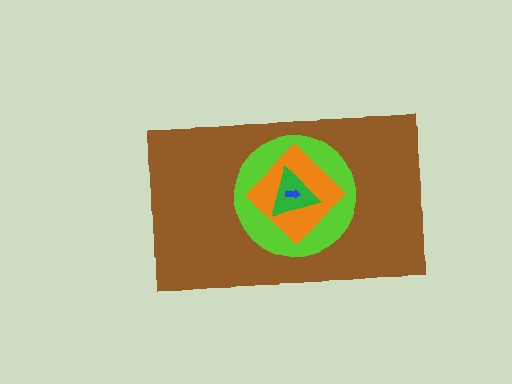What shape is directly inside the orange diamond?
The green triangle.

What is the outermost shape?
The brown rectangle.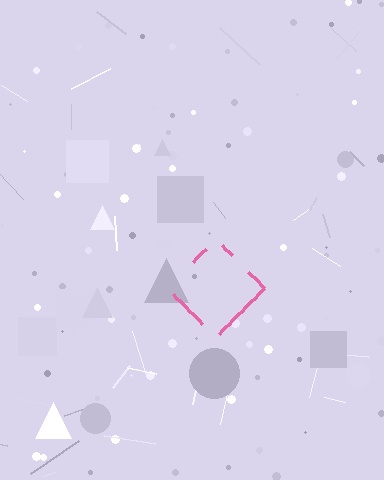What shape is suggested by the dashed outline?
The dashed outline suggests a diamond.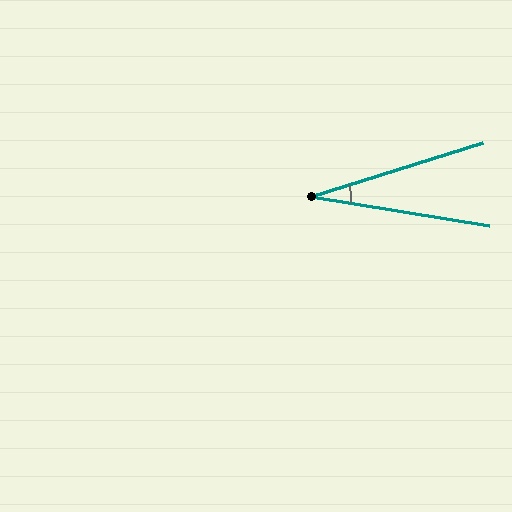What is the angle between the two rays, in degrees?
Approximately 27 degrees.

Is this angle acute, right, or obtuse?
It is acute.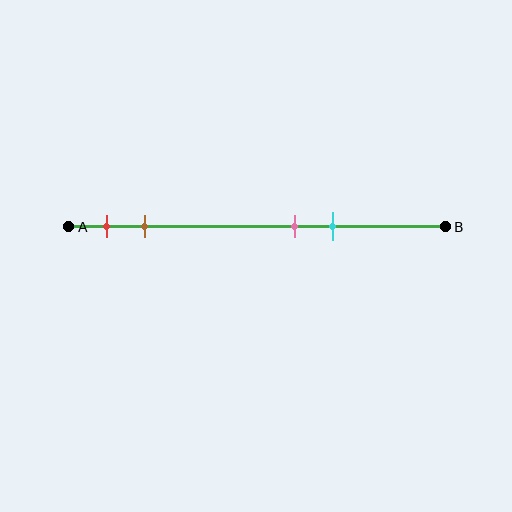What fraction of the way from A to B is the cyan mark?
The cyan mark is approximately 70% (0.7) of the way from A to B.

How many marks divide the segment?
There are 4 marks dividing the segment.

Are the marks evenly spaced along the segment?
No, the marks are not evenly spaced.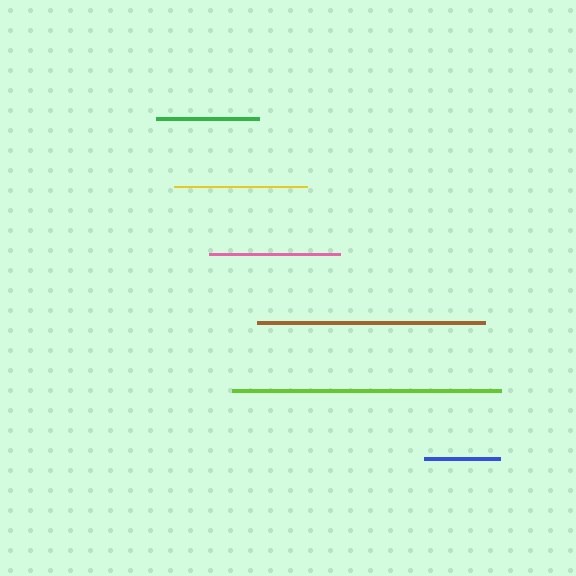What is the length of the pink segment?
The pink segment is approximately 132 pixels long.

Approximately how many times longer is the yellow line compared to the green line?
The yellow line is approximately 1.3 times the length of the green line.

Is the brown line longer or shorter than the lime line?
The lime line is longer than the brown line.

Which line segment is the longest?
The lime line is the longest at approximately 269 pixels.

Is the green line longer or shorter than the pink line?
The pink line is longer than the green line.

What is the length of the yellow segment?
The yellow segment is approximately 133 pixels long.